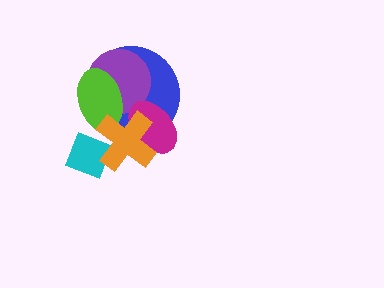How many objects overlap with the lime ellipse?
3 objects overlap with the lime ellipse.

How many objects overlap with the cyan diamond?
1 object overlaps with the cyan diamond.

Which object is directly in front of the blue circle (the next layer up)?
The purple circle is directly in front of the blue circle.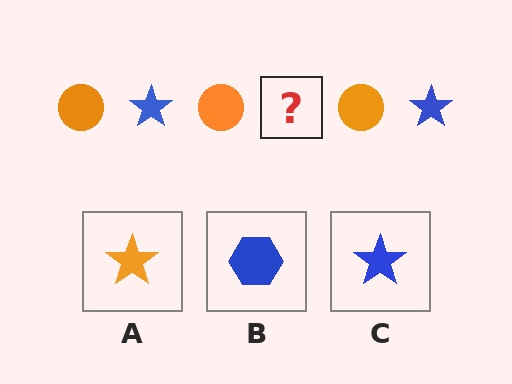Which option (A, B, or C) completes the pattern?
C.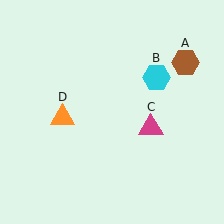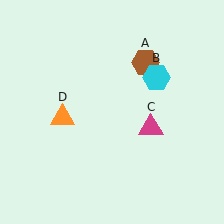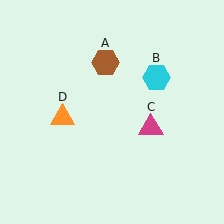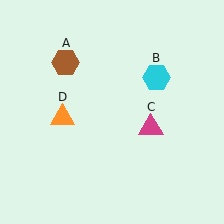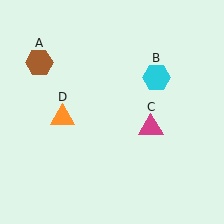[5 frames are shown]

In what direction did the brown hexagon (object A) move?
The brown hexagon (object A) moved left.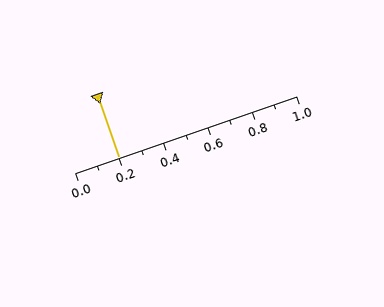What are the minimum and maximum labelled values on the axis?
The axis runs from 0.0 to 1.0.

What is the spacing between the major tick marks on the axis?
The major ticks are spaced 0.2 apart.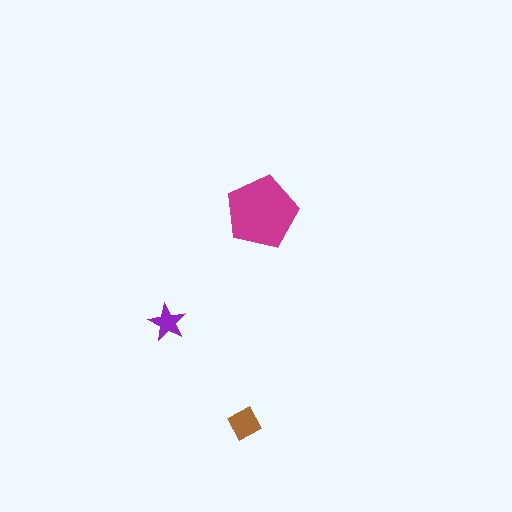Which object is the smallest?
The purple star.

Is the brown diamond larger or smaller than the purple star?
Larger.